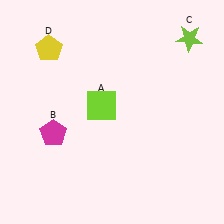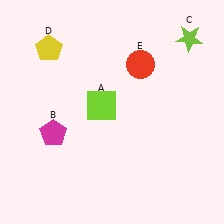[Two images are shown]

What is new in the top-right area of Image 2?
A red circle (E) was added in the top-right area of Image 2.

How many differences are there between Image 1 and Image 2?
There is 1 difference between the two images.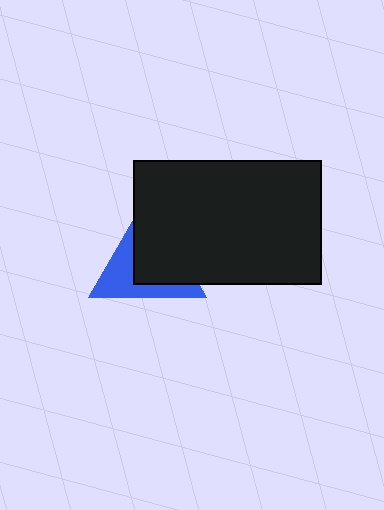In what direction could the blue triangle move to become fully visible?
The blue triangle could move left. That would shift it out from behind the black rectangle entirely.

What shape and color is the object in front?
The object in front is a black rectangle.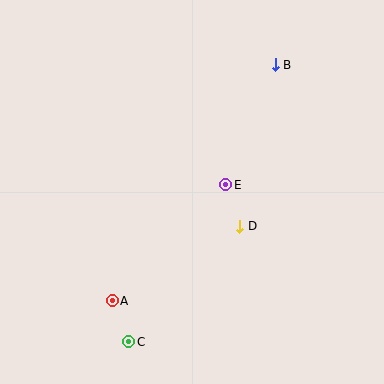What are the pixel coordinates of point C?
Point C is at (129, 342).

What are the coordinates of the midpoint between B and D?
The midpoint between B and D is at (257, 146).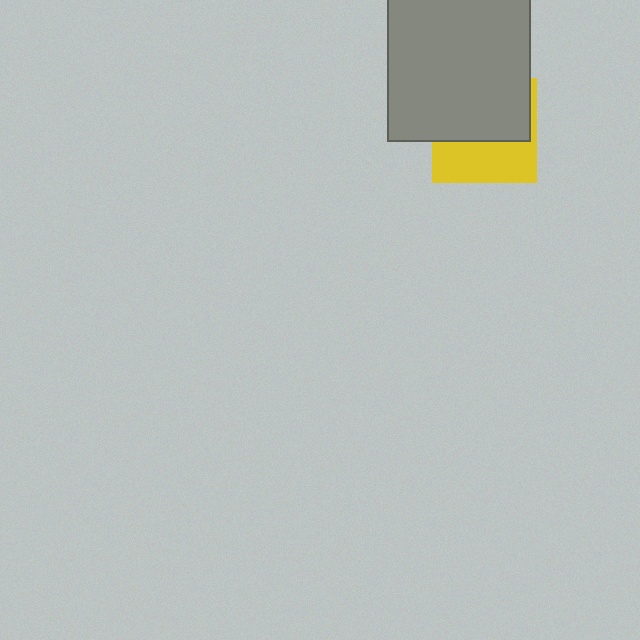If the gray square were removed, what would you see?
You would see the complete yellow square.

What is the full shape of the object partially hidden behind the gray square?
The partially hidden object is a yellow square.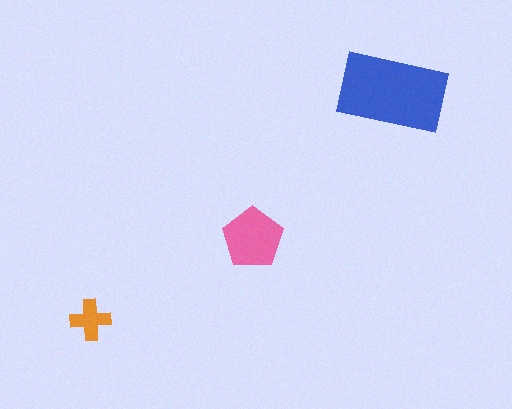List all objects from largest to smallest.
The blue rectangle, the pink pentagon, the orange cross.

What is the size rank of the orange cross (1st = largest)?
3rd.